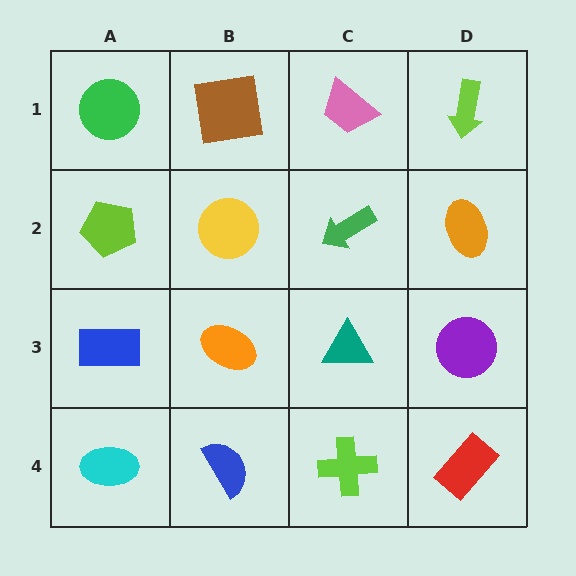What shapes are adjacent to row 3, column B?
A yellow circle (row 2, column B), a blue semicircle (row 4, column B), a blue rectangle (row 3, column A), a teal triangle (row 3, column C).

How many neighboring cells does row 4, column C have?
3.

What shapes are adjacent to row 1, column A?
A lime pentagon (row 2, column A), a brown square (row 1, column B).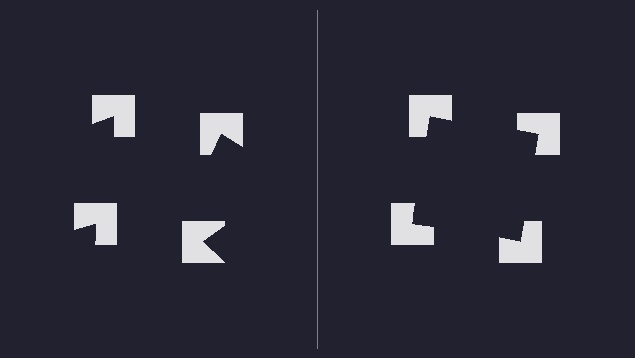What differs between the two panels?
The notched squares are positioned identically on both sides; only the wedge orientations differ. On the right they align to a square; on the left they are misaligned.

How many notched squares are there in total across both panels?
8 — 4 on each side.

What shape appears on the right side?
An illusory square.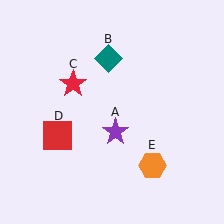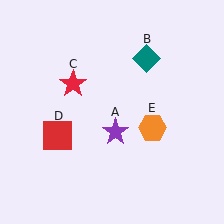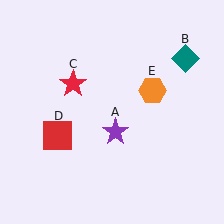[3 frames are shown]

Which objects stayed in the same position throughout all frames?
Purple star (object A) and red star (object C) and red square (object D) remained stationary.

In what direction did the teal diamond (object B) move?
The teal diamond (object B) moved right.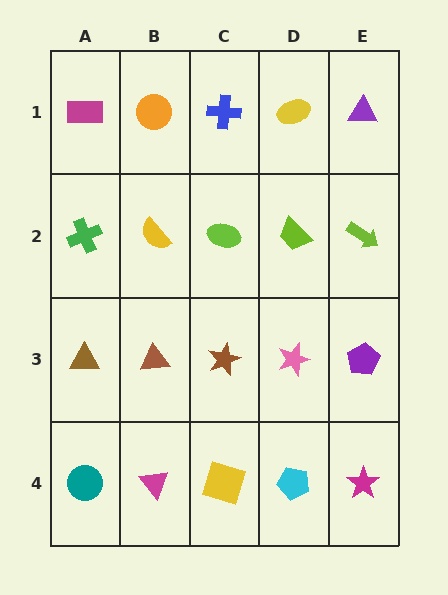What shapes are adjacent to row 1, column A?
A green cross (row 2, column A), an orange circle (row 1, column B).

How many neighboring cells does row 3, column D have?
4.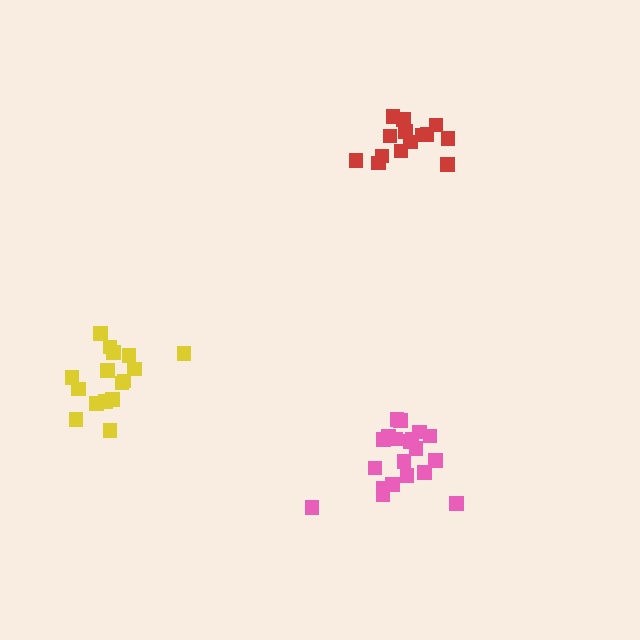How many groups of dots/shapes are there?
There are 3 groups.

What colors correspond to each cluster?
The clusters are colored: yellow, red, pink.